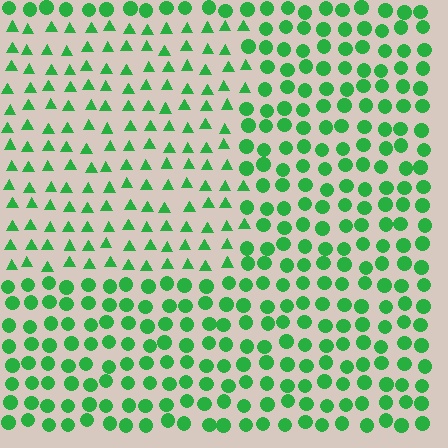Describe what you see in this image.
The image is filled with small green elements arranged in a uniform grid. A rectangle-shaped region contains triangles, while the surrounding area contains circles. The boundary is defined purely by the change in element shape.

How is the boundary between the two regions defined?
The boundary is defined by a change in element shape: triangles inside vs. circles outside. All elements share the same color and spacing.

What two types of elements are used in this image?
The image uses triangles inside the rectangle region and circles outside it.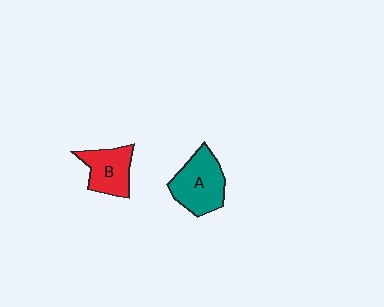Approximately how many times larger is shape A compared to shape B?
Approximately 1.3 times.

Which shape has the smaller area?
Shape B (red).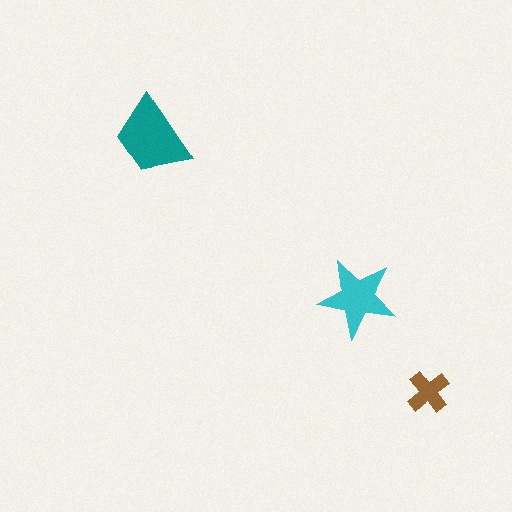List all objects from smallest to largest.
The brown cross, the cyan star, the teal trapezoid.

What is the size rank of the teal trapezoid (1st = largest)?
1st.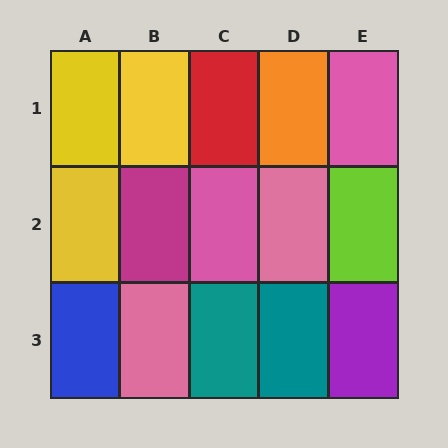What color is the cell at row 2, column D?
Pink.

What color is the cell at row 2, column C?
Pink.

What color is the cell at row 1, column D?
Orange.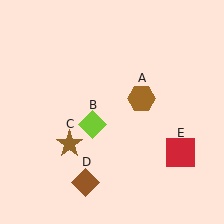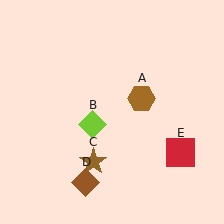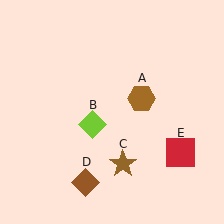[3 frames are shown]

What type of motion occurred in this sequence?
The brown star (object C) rotated counterclockwise around the center of the scene.